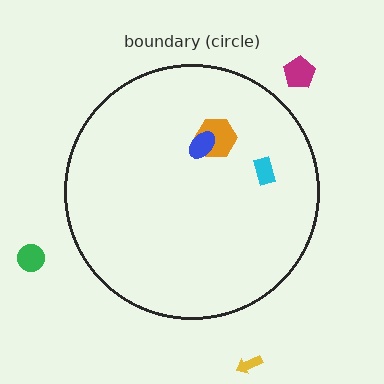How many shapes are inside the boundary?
3 inside, 3 outside.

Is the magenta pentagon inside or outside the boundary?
Outside.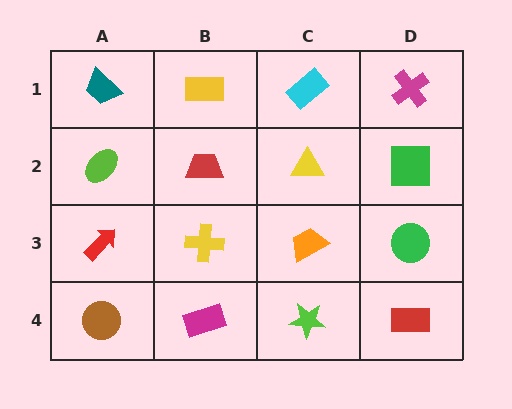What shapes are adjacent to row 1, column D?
A green square (row 2, column D), a cyan rectangle (row 1, column C).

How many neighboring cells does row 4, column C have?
3.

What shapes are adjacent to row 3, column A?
A lime ellipse (row 2, column A), a brown circle (row 4, column A), a yellow cross (row 3, column B).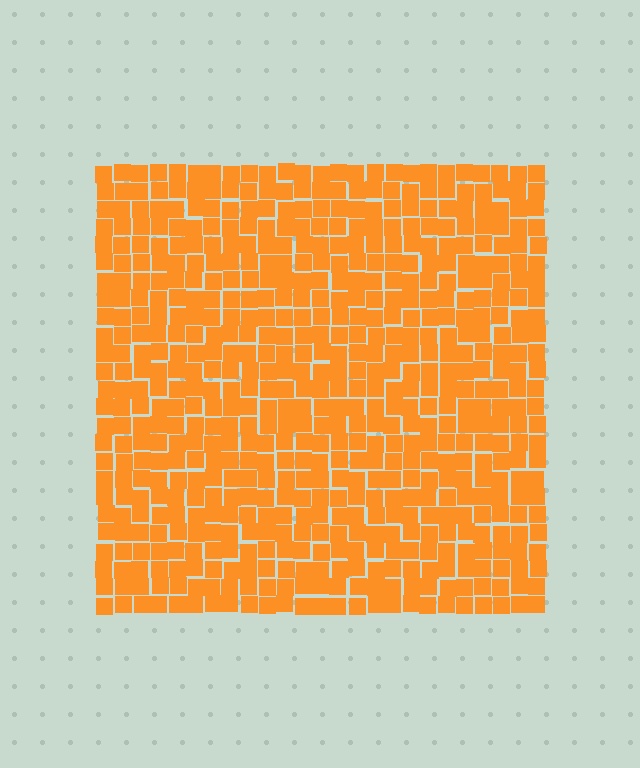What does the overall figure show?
The overall figure shows a square.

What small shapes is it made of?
It is made of small squares.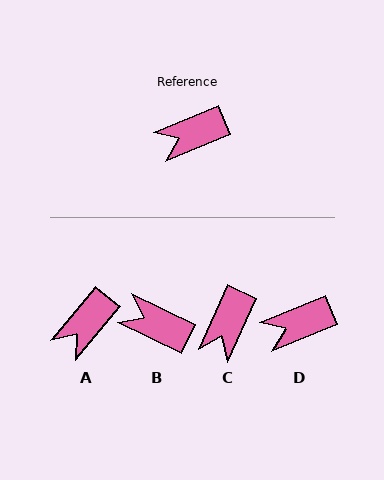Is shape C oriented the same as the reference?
No, it is off by about 43 degrees.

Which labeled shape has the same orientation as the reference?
D.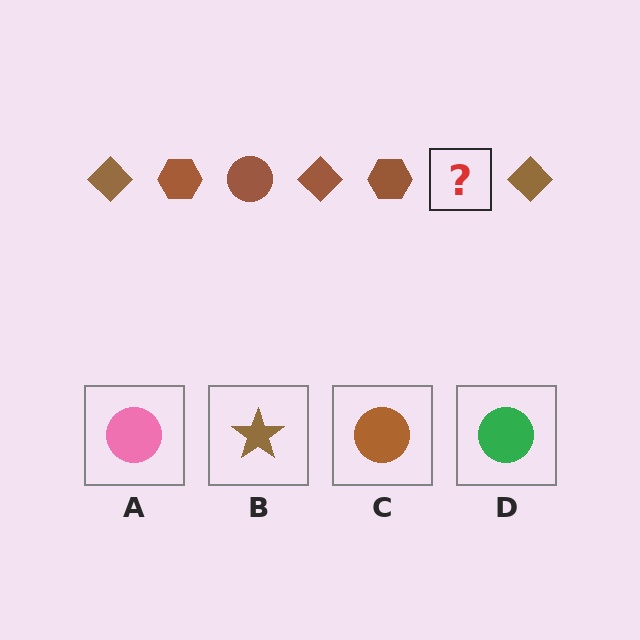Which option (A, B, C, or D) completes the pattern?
C.